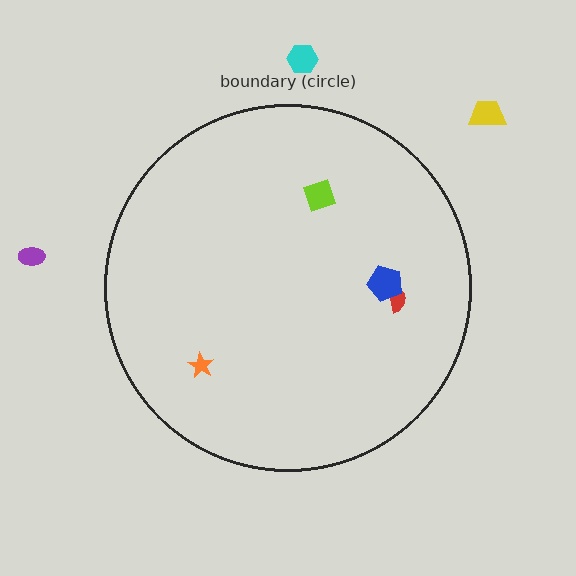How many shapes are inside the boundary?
4 inside, 3 outside.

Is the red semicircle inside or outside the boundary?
Inside.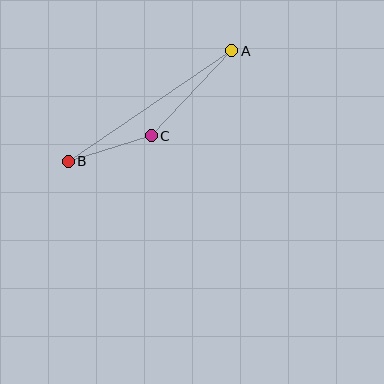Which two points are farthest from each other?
Points A and B are farthest from each other.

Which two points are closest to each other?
Points B and C are closest to each other.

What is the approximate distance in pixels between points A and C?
The distance between A and C is approximately 118 pixels.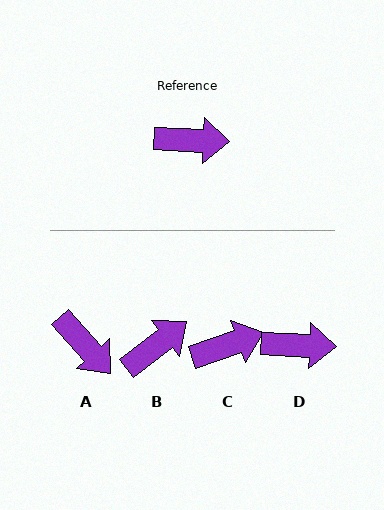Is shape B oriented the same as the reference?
No, it is off by about 40 degrees.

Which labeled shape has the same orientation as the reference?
D.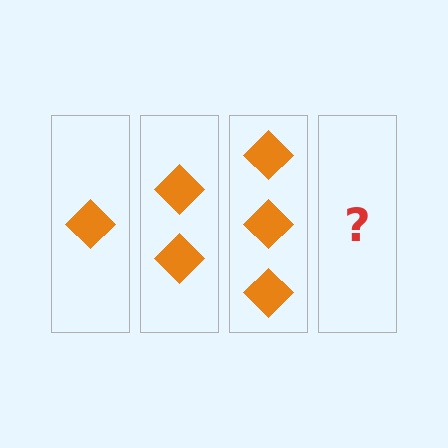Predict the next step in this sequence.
The next step is 4 diamonds.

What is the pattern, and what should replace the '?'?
The pattern is that each step adds one more diamond. The '?' should be 4 diamonds.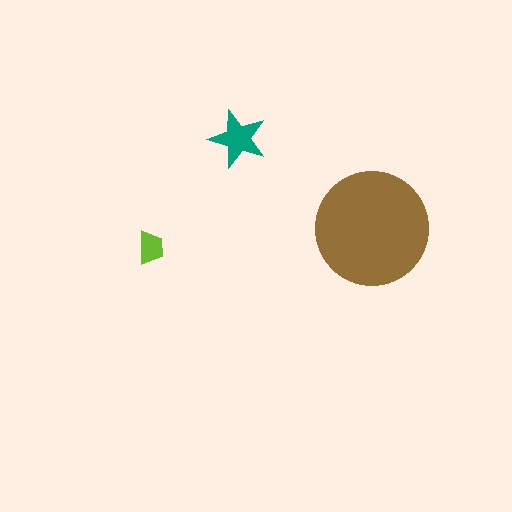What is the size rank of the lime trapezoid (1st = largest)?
3rd.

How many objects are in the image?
There are 3 objects in the image.